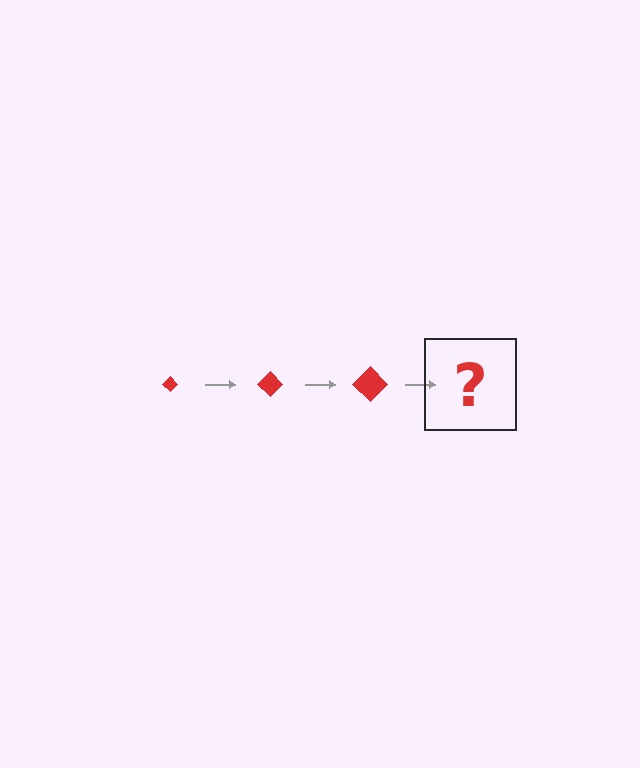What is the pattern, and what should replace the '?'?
The pattern is that the diamond gets progressively larger each step. The '?' should be a red diamond, larger than the previous one.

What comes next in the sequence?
The next element should be a red diamond, larger than the previous one.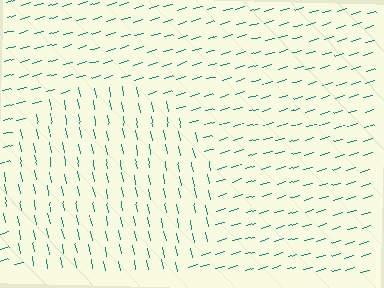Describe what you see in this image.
The image is filled with small teal line segments. A circle region in the image has lines oriented differently from the surrounding lines, creating a visible texture boundary.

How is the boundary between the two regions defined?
The boundary is defined purely by a change in line orientation (approximately 84 degrees difference). All lines are the same color and thickness.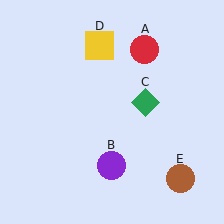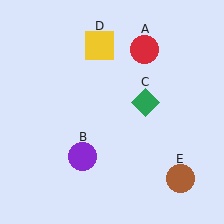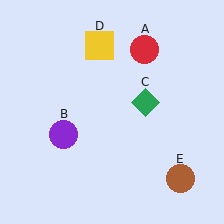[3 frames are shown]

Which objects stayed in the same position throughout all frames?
Red circle (object A) and green diamond (object C) and yellow square (object D) and brown circle (object E) remained stationary.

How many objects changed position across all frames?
1 object changed position: purple circle (object B).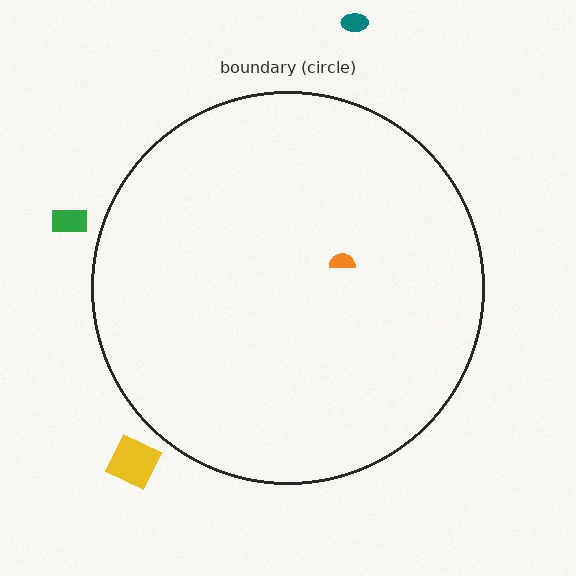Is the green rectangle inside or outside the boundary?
Outside.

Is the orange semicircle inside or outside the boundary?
Inside.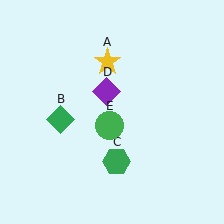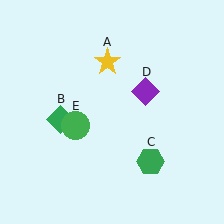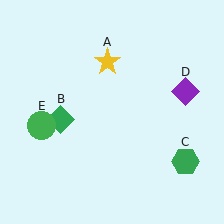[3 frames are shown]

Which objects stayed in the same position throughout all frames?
Yellow star (object A) and green diamond (object B) remained stationary.